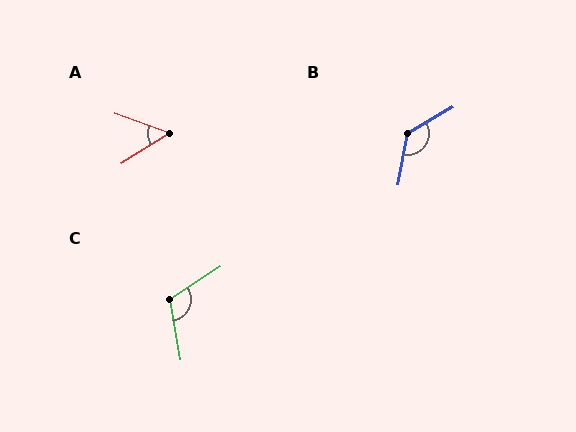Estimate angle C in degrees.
Approximately 113 degrees.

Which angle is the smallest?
A, at approximately 52 degrees.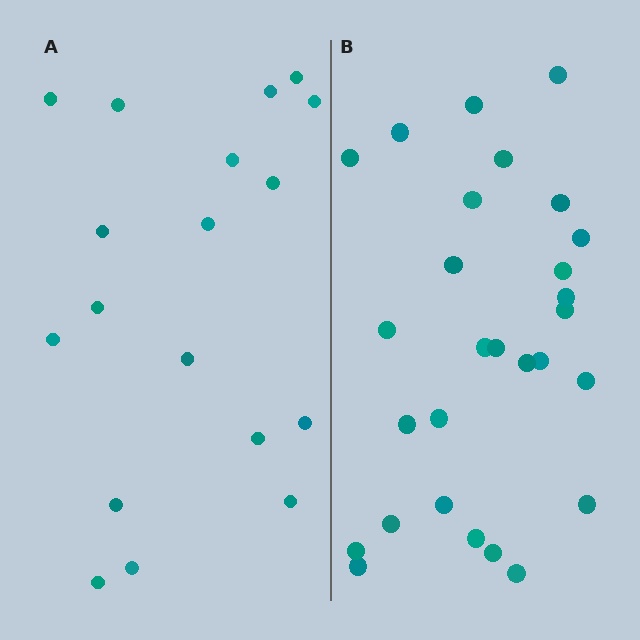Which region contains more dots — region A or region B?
Region B (the right region) has more dots.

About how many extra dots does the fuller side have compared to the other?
Region B has roughly 10 or so more dots than region A.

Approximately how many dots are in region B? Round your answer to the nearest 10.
About 30 dots. (The exact count is 28, which rounds to 30.)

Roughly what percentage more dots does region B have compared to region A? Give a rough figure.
About 55% more.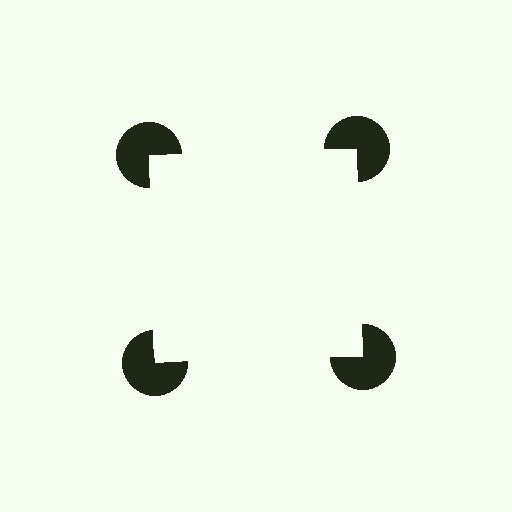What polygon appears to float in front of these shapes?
An illusory square — its edges are inferred from the aligned wedge cuts in the pac-man discs, not physically drawn.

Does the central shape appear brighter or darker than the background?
It typically appears slightly brighter than the background, even though no actual brightness change is drawn.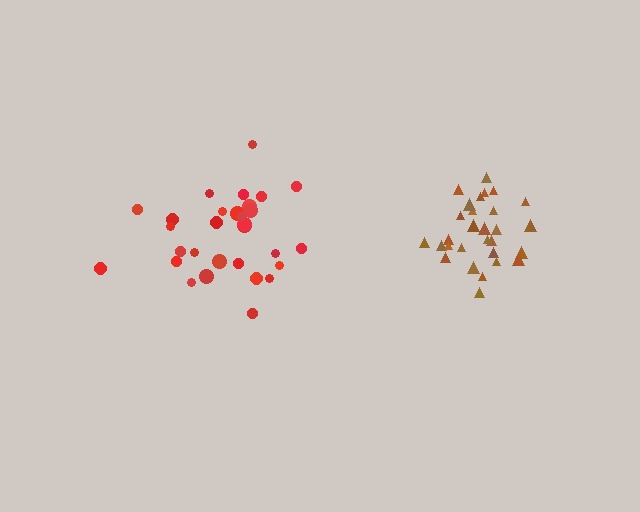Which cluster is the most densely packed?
Brown.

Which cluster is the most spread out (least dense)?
Red.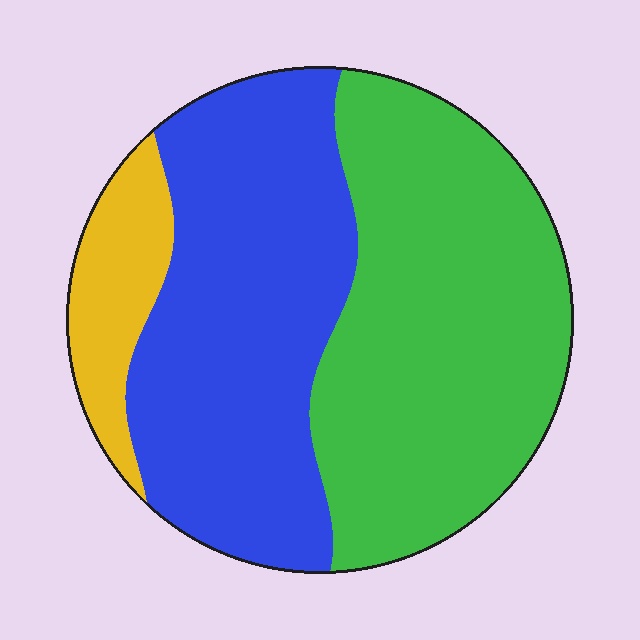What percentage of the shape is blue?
Blue covers around 45% of the shape.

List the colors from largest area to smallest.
From largest to smallest: green, blue, yellow.